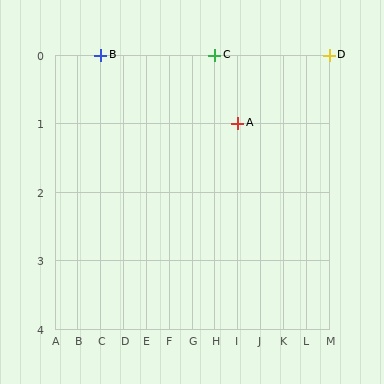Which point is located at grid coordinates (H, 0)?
Point C is at (H, 0).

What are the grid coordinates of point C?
Point C is at grid coordinates (H, 0).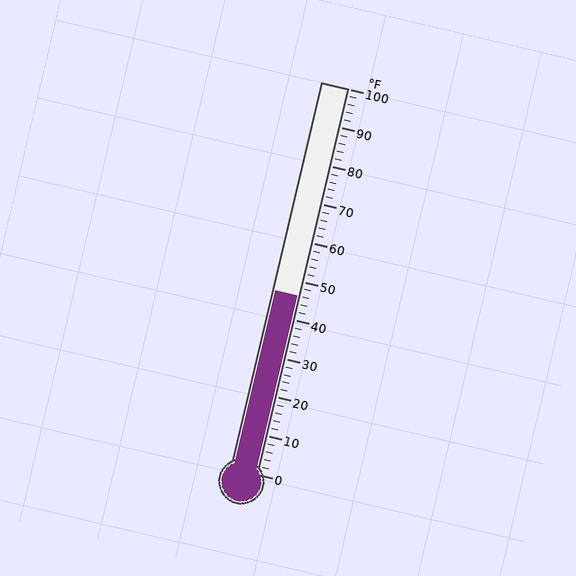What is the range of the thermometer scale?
The thermometer scale ranges from 0°F to 100°F.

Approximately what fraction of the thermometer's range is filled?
The thermometer is filled to approximately 45% of its range.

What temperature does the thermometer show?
The thermometer shows approximately 46°F.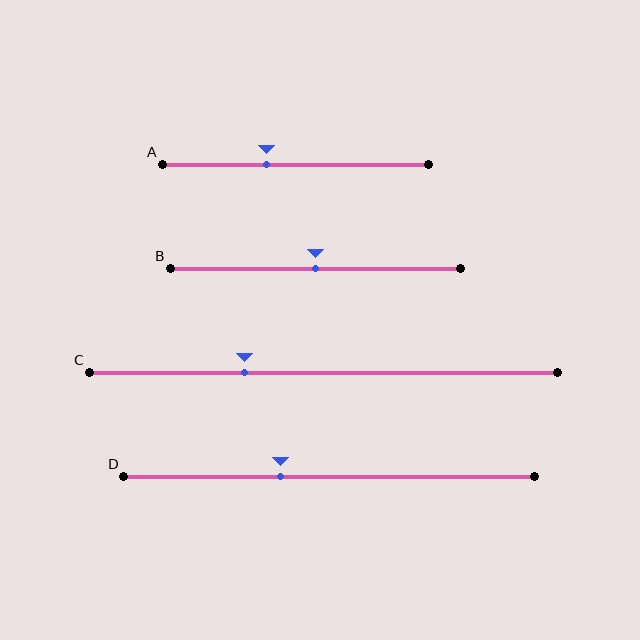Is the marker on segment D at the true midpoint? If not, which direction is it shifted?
No, the marker on segment D is shifted to the left by about 12% of the segment length.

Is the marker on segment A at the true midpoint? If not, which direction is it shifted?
No, the marker on segment A is shifted to the left by about 11% of the segment length.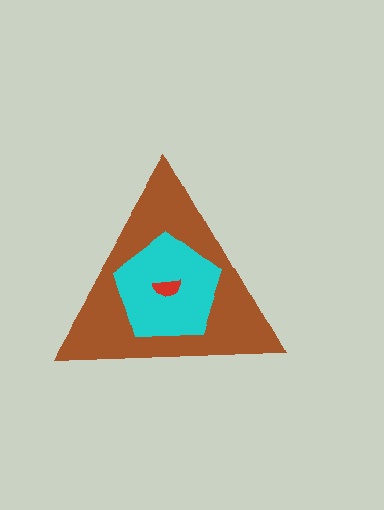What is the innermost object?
The red semicircle.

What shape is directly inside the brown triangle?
The cyan pentagon.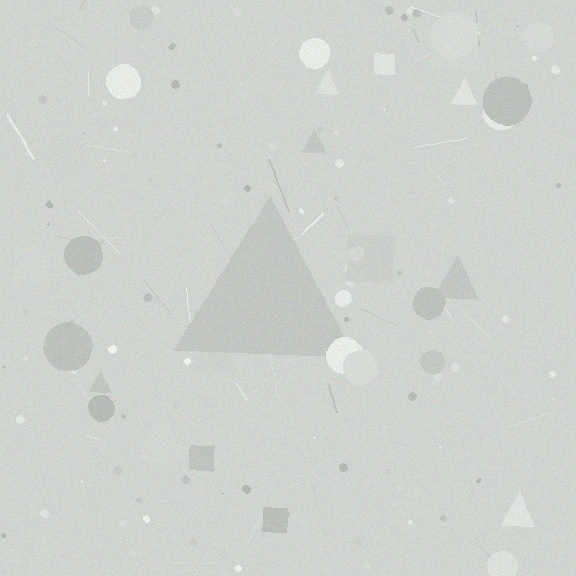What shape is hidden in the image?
A triangle is hidden in the image.